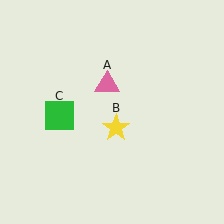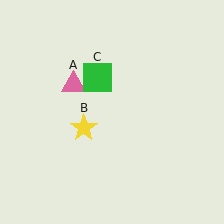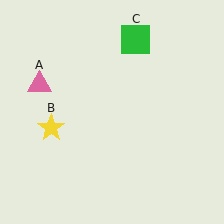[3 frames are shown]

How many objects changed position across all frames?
3 objects changed position: pink triangle (object A), yellow star (object B), green square (object C).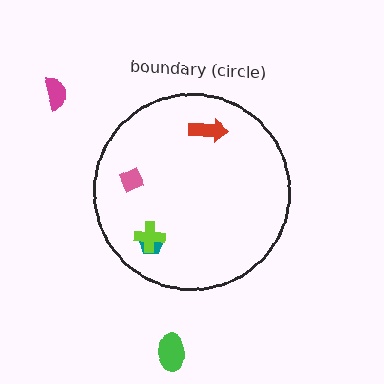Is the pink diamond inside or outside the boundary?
Inside.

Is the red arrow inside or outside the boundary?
Inside.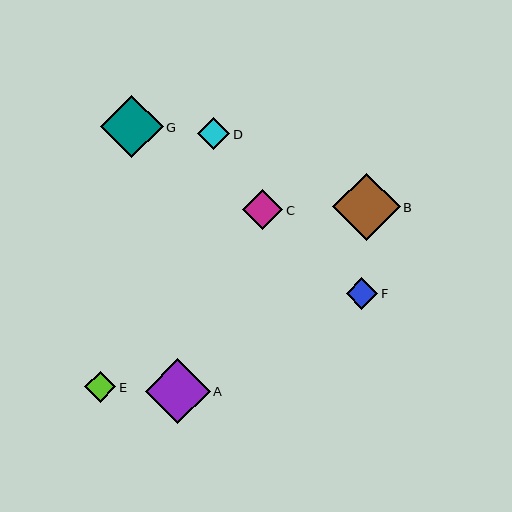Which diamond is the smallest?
Diamond E is the smallest with a size of approximately 31 pixels.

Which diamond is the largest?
Diamond B is the largest with a size of approximately 68 pixels.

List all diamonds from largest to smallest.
From largest to smallest: B, A, G, C, D, F, E.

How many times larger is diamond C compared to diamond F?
Diamond C is approximately 1.3 times the size of diamond F.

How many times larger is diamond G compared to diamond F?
Diamond G is approximately 2.0 times the size of diamond F.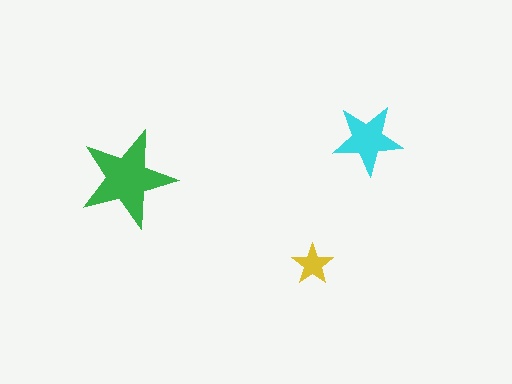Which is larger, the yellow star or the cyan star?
The cyan one.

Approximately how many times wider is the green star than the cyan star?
About 1.5 times wider.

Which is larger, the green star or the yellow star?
The green one.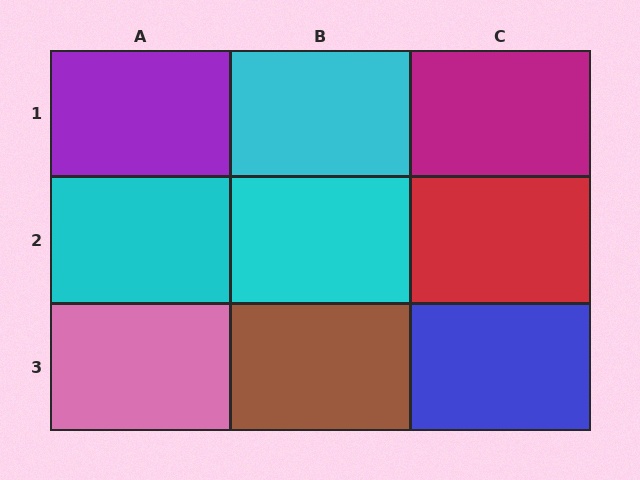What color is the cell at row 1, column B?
Cyan.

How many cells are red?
1 cell is red.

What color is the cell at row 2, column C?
Red.